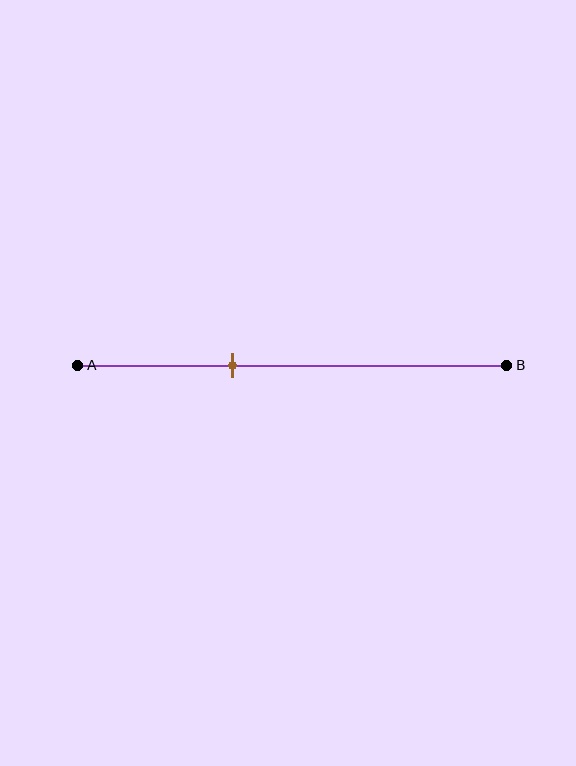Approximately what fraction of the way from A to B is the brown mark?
The brown mark is approximately 35% of the way from A to B.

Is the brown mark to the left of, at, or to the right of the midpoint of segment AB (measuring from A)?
The brown mark is to the left of the midpoint of segment AB.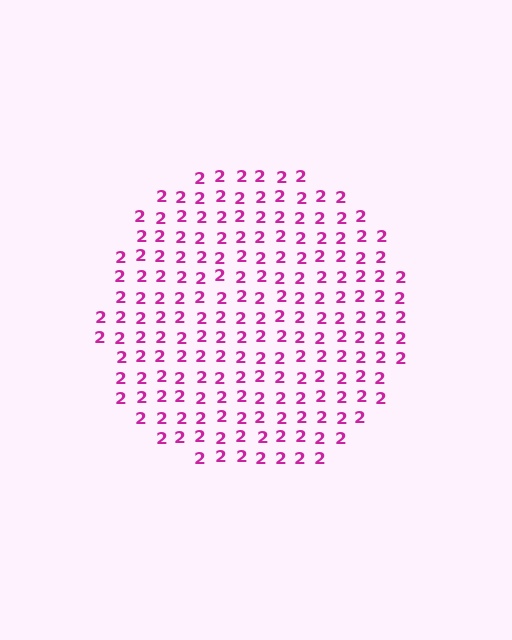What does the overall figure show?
The overall figure shows a circle.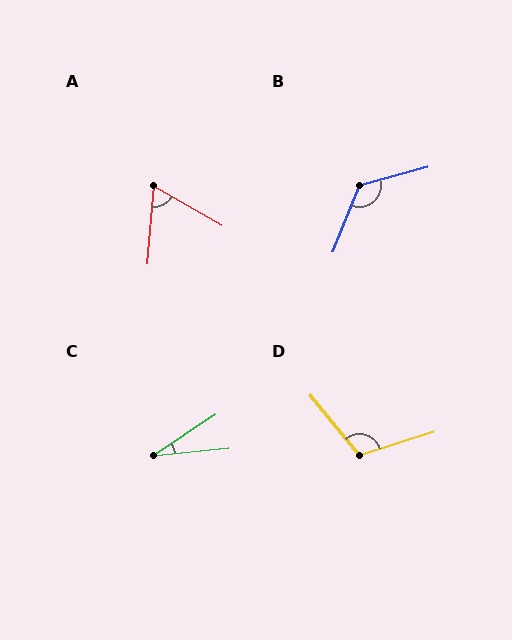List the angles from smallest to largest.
C (28°), A (65°), D (112°), B (127°).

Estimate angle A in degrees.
Approximately 65 degrees.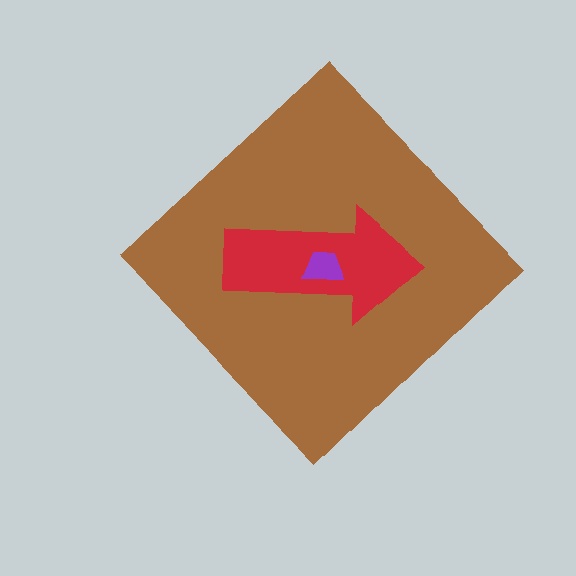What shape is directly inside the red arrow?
The purple trapezoid.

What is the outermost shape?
The brown diamond.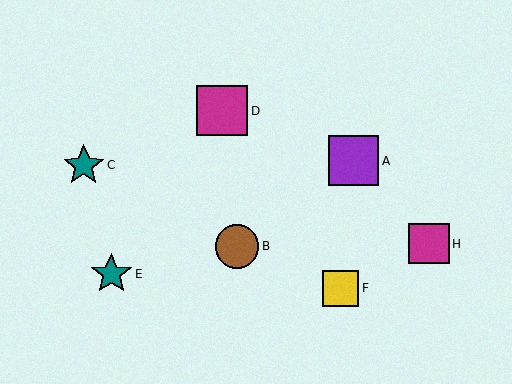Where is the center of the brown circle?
The center of the brown circle is at (237, 246).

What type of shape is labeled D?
Shape D is a magenta square.